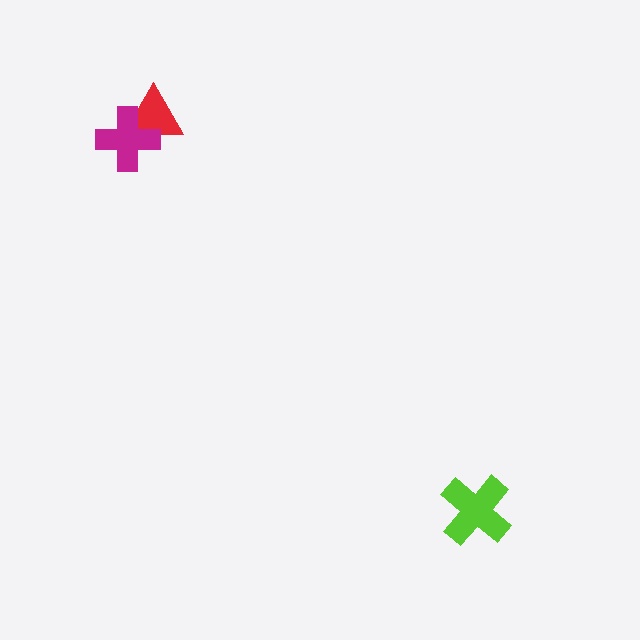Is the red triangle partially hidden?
Yes, it is partially covered by another shape.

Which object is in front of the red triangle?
The magenta cross is in front of the red triangle.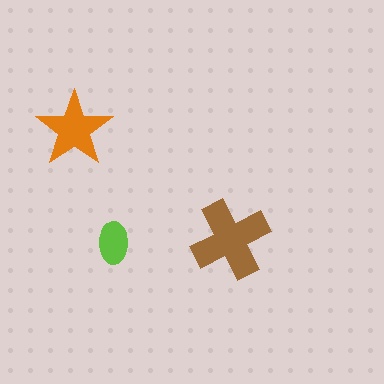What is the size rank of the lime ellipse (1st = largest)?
3rd.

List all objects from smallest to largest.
The lime ellipse, the orange star, the brown cross.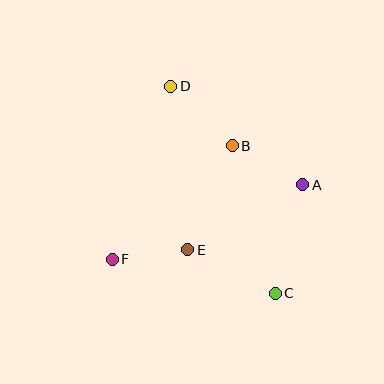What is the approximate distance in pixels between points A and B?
The distance between A and B is approximately 80 pixels.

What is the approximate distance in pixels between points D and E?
The distance between D and E is approximately 165 pixels.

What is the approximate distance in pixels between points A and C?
The distance between A and C is approximately 112 pixels.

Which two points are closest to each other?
Points E and F are closest to each other.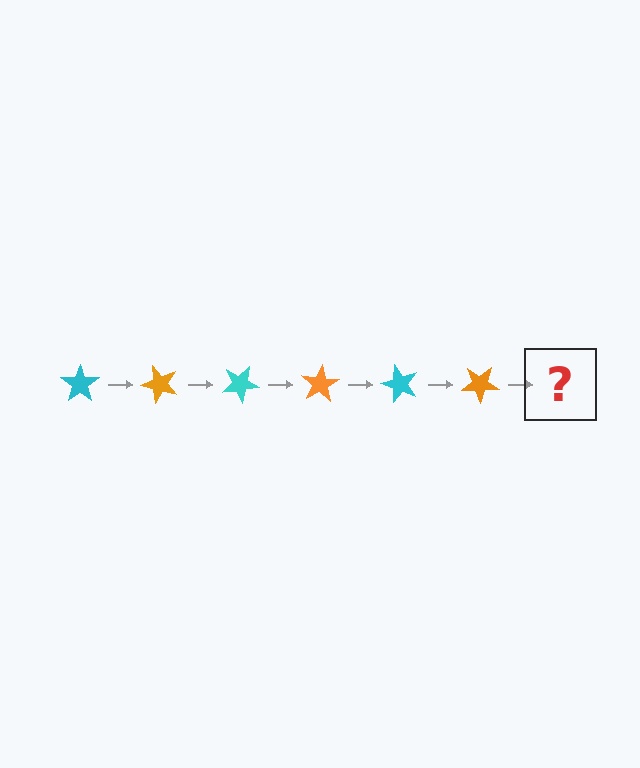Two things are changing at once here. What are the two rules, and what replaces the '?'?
The two rules are that it rotates 50 degrees each step and the color cycles through cyan and orange. The '?' should be a cyan star, rotated 300 degrees from the start.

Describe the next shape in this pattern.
It should be a cyan star, rotated 300 degrees from the start.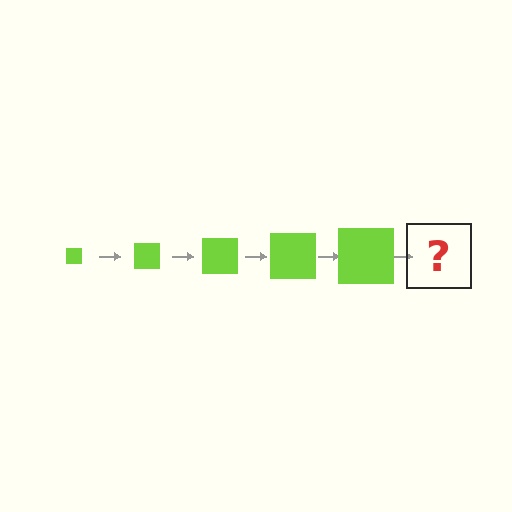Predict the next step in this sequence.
The next step is a lime square, larger than the previous one.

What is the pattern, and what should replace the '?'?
The pattern is that the square gets progressively larger each step. The '?' should be a lime square, larger than the previous one.